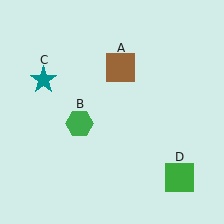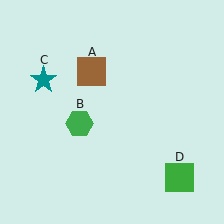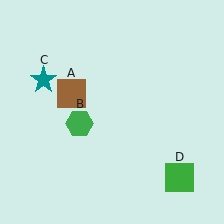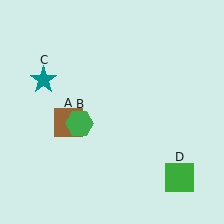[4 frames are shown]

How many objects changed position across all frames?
1 object changed position: brown square (object A).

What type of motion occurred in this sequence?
The brown square (object A) rotated counterclockwise around the center of the scene.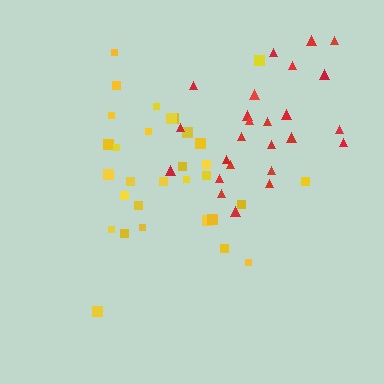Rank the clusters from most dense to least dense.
yellow, red.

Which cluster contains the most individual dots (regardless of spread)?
Yellow (31).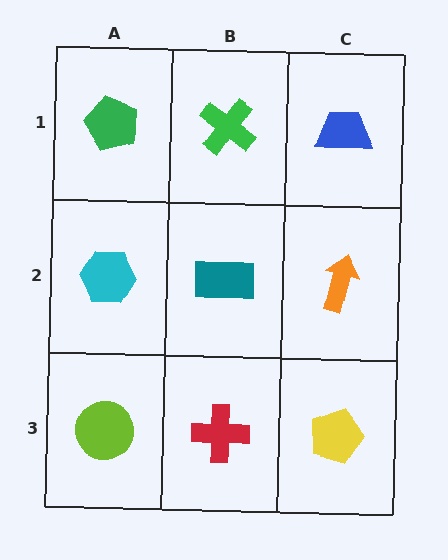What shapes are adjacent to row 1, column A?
A cyan hexagon (row 2, column A), a green cross (row 1, column B).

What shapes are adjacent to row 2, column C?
A blue trapezoid (row 1, column C), a yellow pentagon (row 3, column C), a teal rectangle (row 2, column B).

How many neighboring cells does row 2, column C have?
3.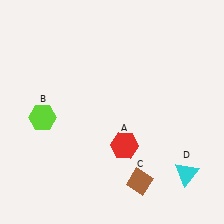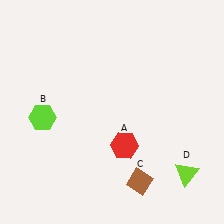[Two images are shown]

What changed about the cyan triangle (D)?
In Image 1, D is cyan. In Image 2, it changed to lime.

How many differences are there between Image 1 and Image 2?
There is 1 difference between the two images.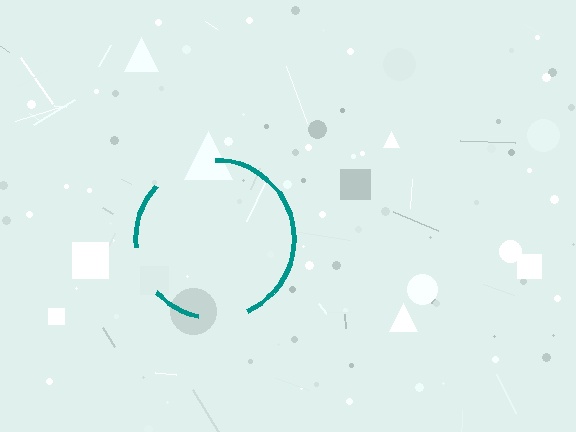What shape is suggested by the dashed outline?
The dashed outline suggests a circle.